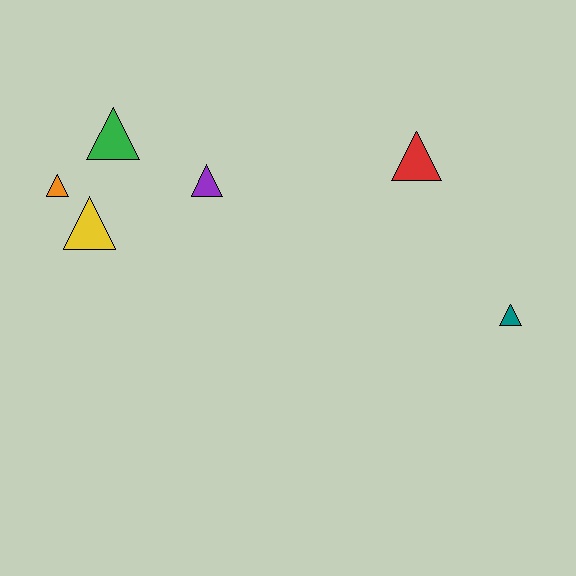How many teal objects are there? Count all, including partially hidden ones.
There is 1 teal object.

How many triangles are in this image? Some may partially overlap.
There are 6 triangles.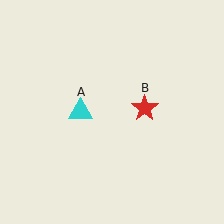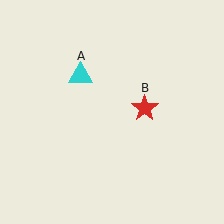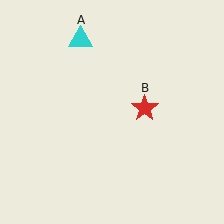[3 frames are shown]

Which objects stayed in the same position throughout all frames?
Red star (object B) remained stationary.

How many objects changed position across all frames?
1 object changed position: cyan triangle (object A).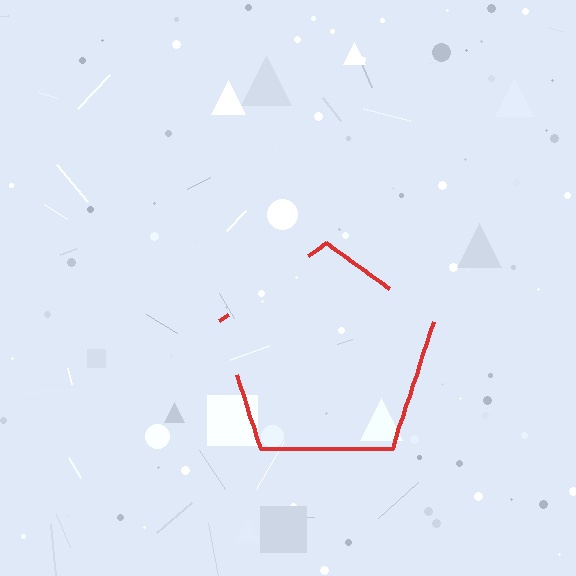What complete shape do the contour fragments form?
The contour fragments form a pentagon.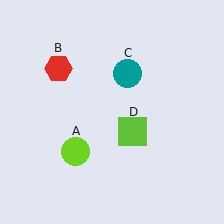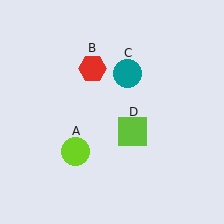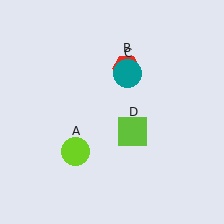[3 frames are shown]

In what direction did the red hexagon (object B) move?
The red hexagon (object B) moved right.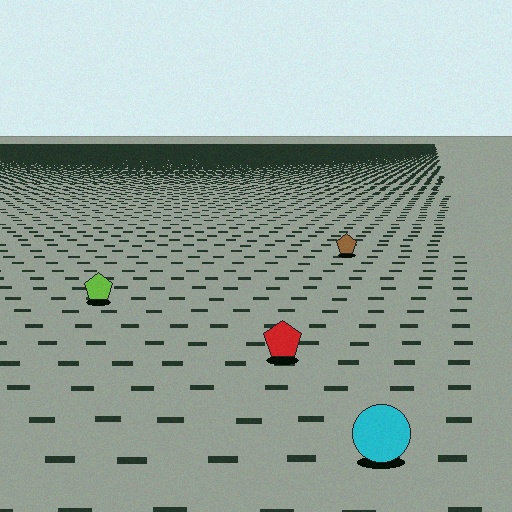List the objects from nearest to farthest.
From nearest to farthest: the cyan circle, the red pentagon, the lime pentagon, the brown pentagon.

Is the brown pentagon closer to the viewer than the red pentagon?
No. The red pentagon is closer — you can tell from the texture gradient: the ground texture is coarser near it.